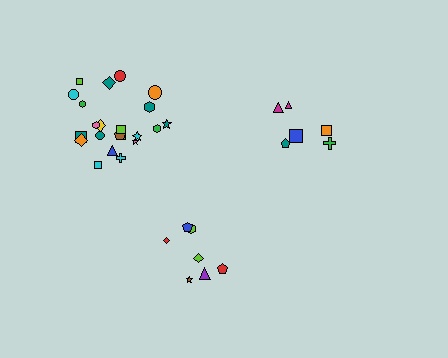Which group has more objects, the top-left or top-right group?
The top-left group.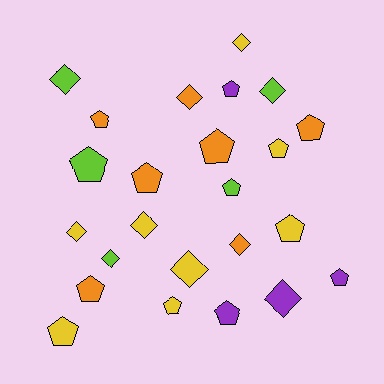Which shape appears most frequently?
Pentagon, with 14 objects.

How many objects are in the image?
There are 24 objects.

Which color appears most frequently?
Yellow, with 8 objects.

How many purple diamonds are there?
There is 1 purple diamond.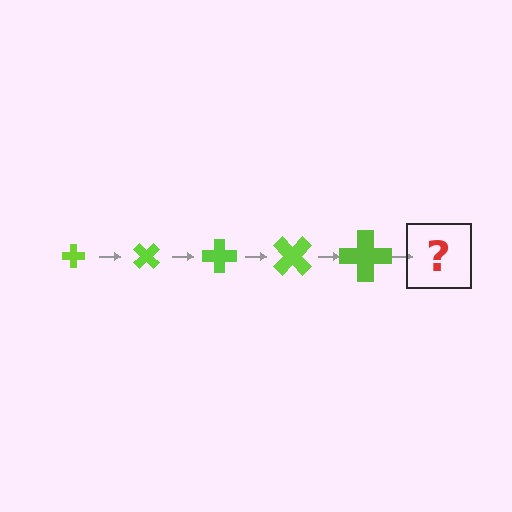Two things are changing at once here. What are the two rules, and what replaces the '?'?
The two rules are that the cross grows larger each step and it rotates 45 degrees each step. The '?' should be a cross, larger than the previous one and rotated 225 degrees from the start.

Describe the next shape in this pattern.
It should be a cross, larger than the previous one and rotated 225 degrees from the start.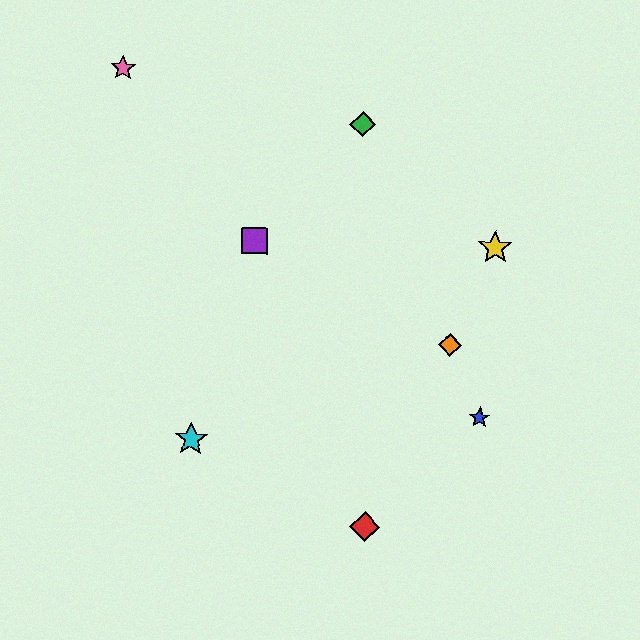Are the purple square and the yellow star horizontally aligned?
Yes, both are at y≈241.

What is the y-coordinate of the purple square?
The purple square is at y≈241.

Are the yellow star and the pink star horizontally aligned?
No, the yellow star is at y≈248 and the pink star is at y≈68.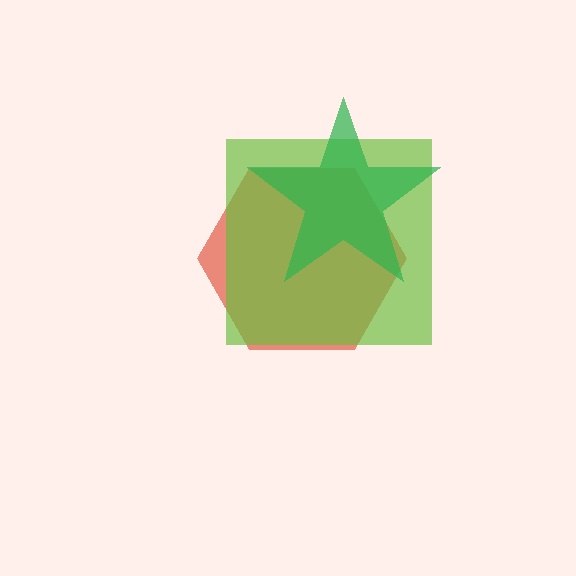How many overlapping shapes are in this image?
There are 3 overlapping shapes in the image.